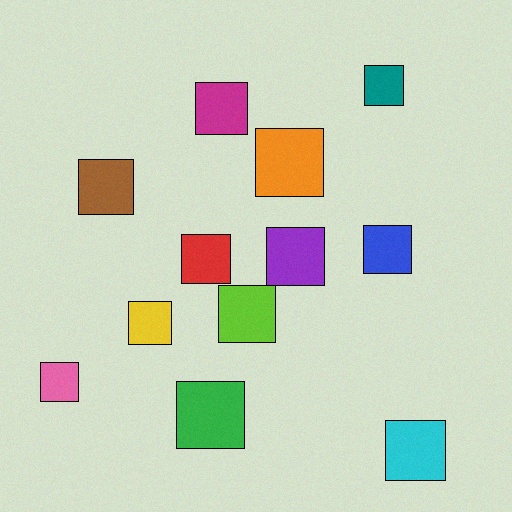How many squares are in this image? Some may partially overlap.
There are 12 squares.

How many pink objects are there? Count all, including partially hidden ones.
There is 1 pink object.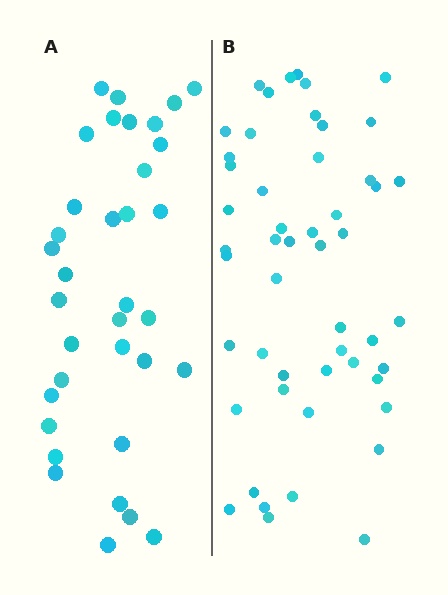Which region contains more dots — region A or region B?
Region B (the right region) has more dots.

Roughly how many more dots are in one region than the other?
Region B has approximately 15 more dots than region A.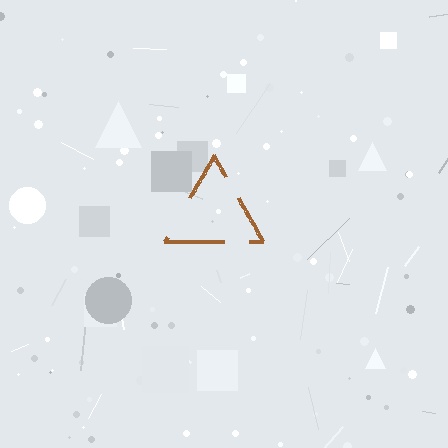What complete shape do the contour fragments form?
The contour fragments form a triangle.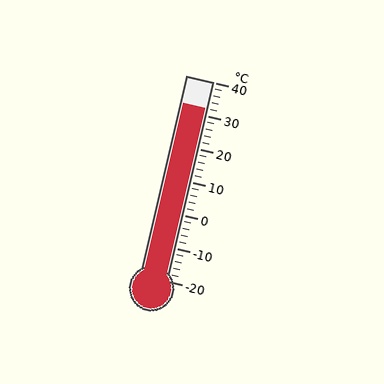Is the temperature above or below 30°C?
The temperature is above 30°C.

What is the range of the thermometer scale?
The thermometer scale ranges from -20°C to 40°C.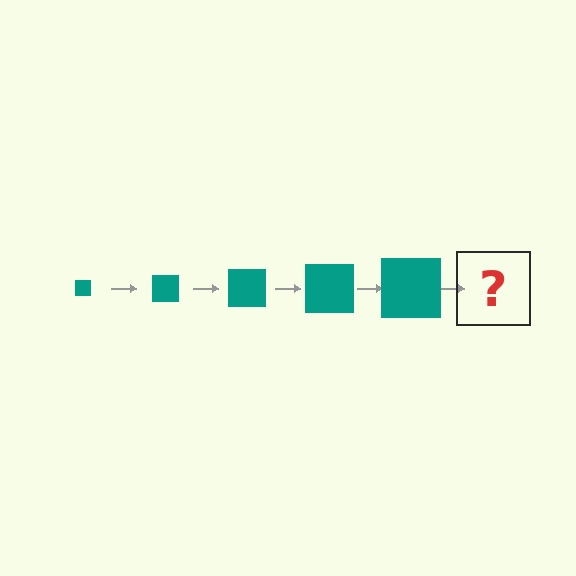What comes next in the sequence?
The next element should be a teal square, larger than the previous one.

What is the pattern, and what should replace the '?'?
The pattern is that the square gets progressively larger each step. The '?' should be a teal square, larger than the previous one.